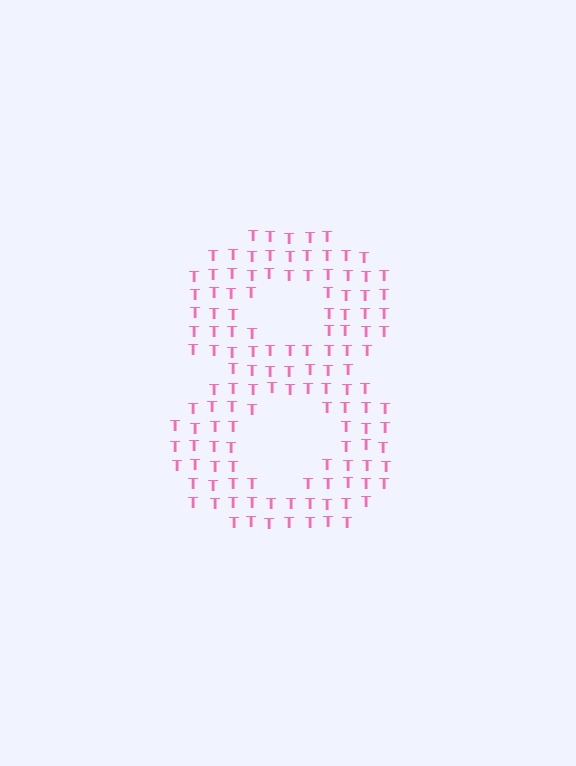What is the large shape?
The large shape is the digit 8.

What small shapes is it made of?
It is made of small letter T's.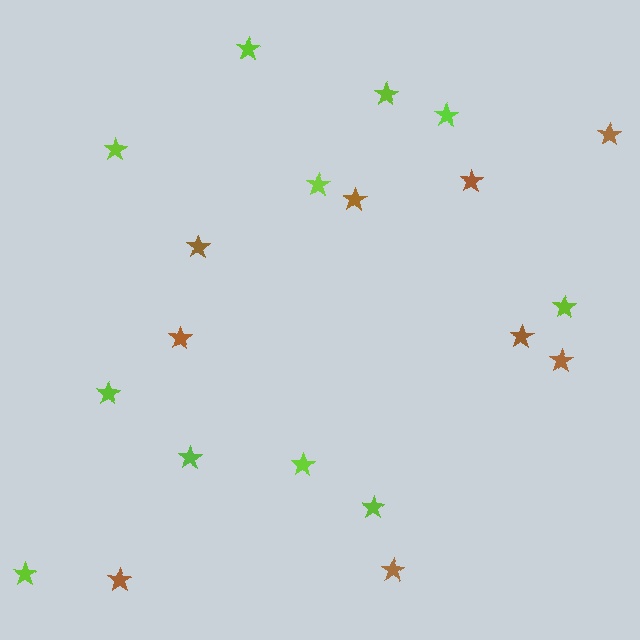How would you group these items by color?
There are 2 groups: one group of lime stars (11) and one group of brown stars (9).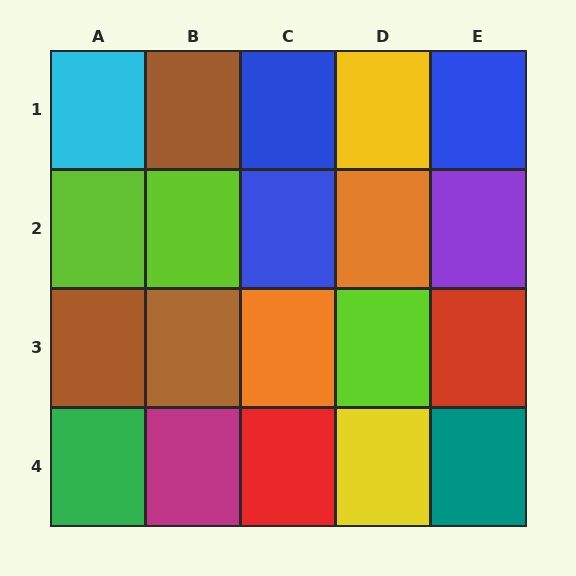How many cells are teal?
1 cell is teal.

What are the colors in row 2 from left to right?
Lime, lime, blue, orange, purple.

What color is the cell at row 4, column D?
Yellow.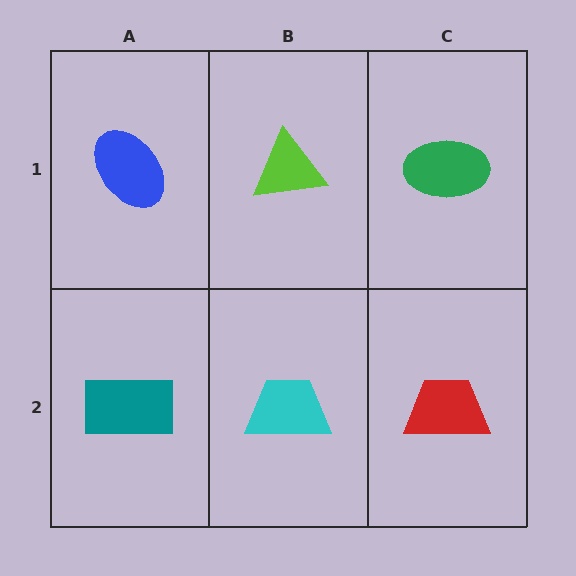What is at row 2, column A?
A teal rectangle.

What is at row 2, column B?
A cyan trapezoid.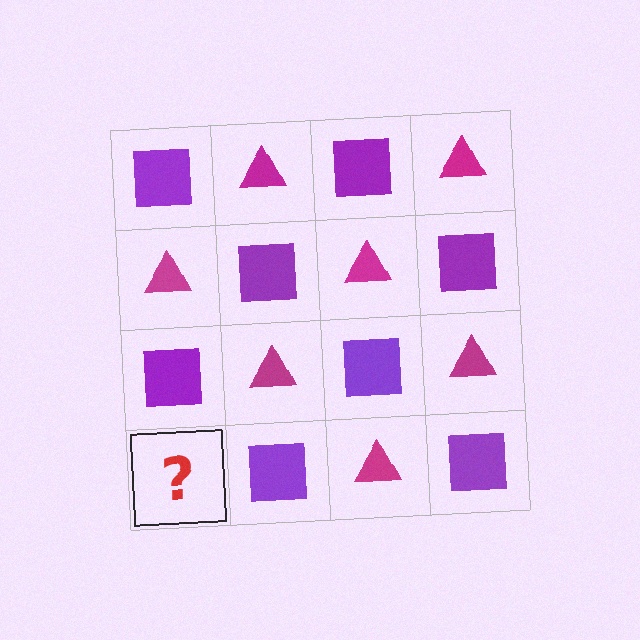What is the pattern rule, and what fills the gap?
The rule is that it alternates purple square and magenta triangle in a checkerboard pattern. The gap should be filled with a magenta triangle.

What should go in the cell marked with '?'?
The missing cell should contain a magenta triangle.